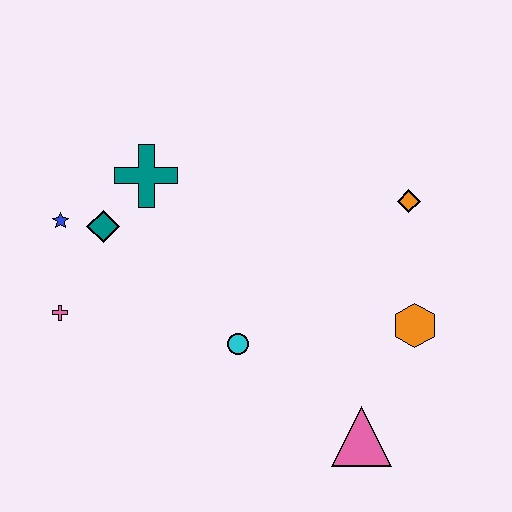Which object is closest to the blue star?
The teal diamond is closest to the blue star.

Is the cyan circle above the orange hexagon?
No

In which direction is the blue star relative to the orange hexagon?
The blue star is to the left of the orange hexagon.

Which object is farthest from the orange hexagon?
The blue star is farthest from the orange hexagon.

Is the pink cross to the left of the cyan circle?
Yes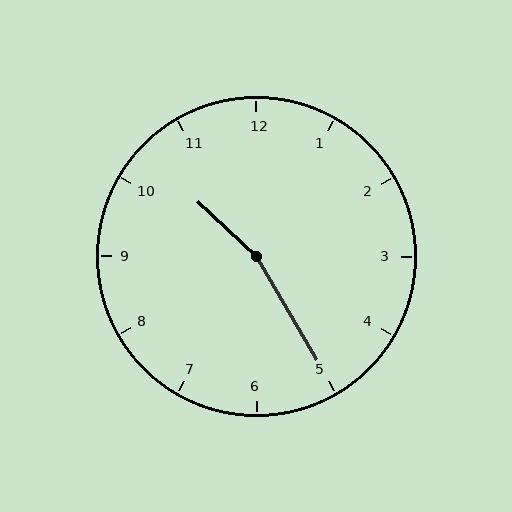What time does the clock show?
10:25.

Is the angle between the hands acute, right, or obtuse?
It is obtuse.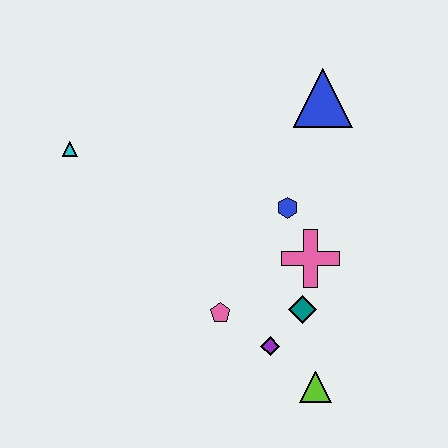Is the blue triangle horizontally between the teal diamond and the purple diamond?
No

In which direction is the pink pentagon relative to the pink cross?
The pink pentagon is to the left of the pink cross.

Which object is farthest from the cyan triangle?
The lime triangle is farthest from the cyan triangle.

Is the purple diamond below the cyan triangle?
Yes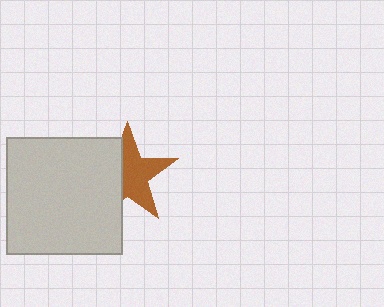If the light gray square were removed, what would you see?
You would see the complete brown star.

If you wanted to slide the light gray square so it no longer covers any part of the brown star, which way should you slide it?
Slide it left — that is the most direct way to separate the two shapes.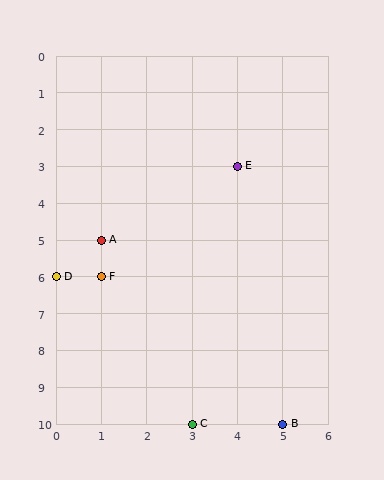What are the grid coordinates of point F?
Point F is at grid coordinates (1, 6).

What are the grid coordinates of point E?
Point E is at grid coordinates (4, 3).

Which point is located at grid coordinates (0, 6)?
Point D is at (0, 6).